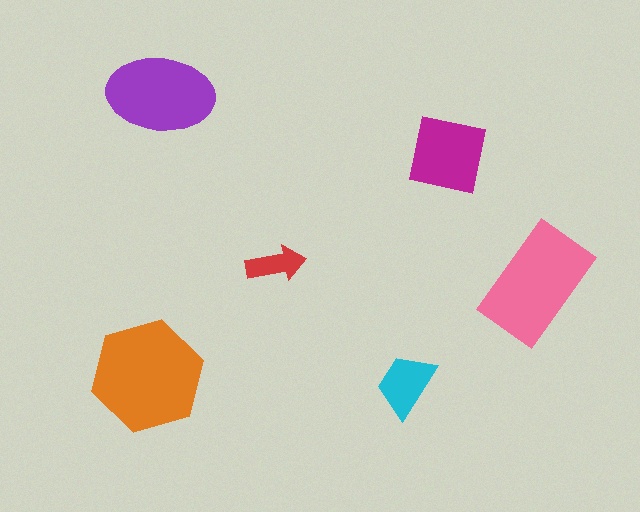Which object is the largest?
The orange hexagon.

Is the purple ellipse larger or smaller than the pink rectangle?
Smaller.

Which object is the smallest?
The red arrow.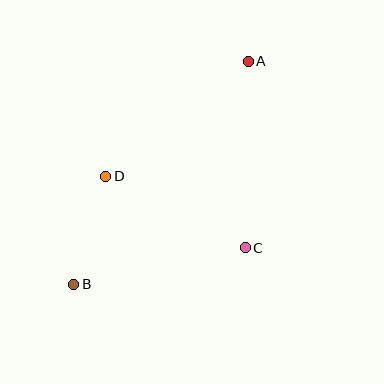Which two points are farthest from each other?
Points A and B are farthest from each other.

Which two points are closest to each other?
Points B and D are closest to each other.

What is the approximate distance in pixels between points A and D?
The distance between A and D is approximately 183 pixels.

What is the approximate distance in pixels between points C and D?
The distance between C and D is approximately 157 pixels.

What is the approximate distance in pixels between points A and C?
The distance between A and C is approximately 186 pixels.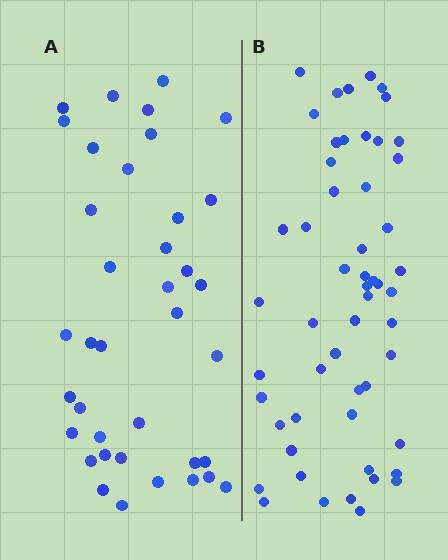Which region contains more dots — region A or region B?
Region B (the right region) has more dots.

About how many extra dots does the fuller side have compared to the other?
Region B has approximately 15 more dots than region A.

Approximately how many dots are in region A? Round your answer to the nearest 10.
About 40 dots. (The exact count is 38, which rounds to 40.)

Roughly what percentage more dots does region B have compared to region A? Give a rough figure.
About 40% more.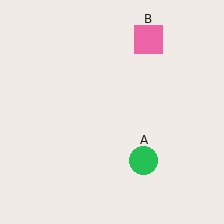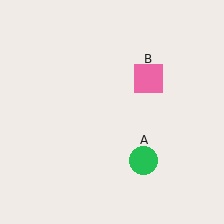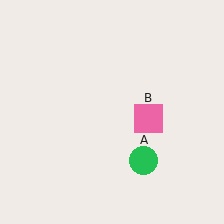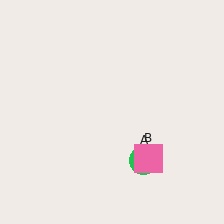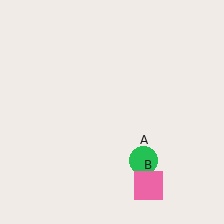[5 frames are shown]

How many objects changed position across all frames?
1 object changed position: pink square (object B).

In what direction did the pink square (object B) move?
The pink square (object B) moved down.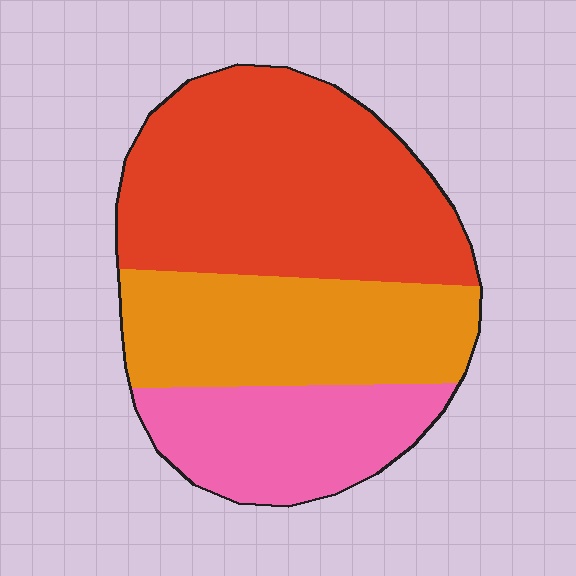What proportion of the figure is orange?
Orange covers roughly 30% of the figure.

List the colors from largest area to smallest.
From largest to smallest: red, orange, pink.